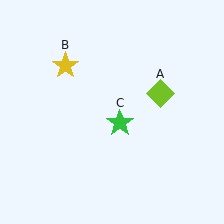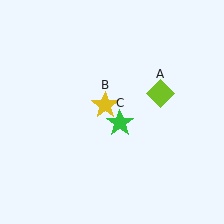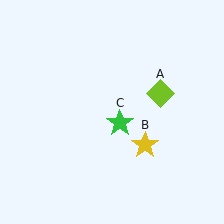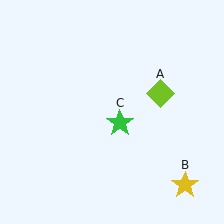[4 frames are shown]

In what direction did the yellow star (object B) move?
The yellow star (object B) moved down and to the right.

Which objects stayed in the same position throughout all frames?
Lime diamond (object A) and green star (object C) remained stationary.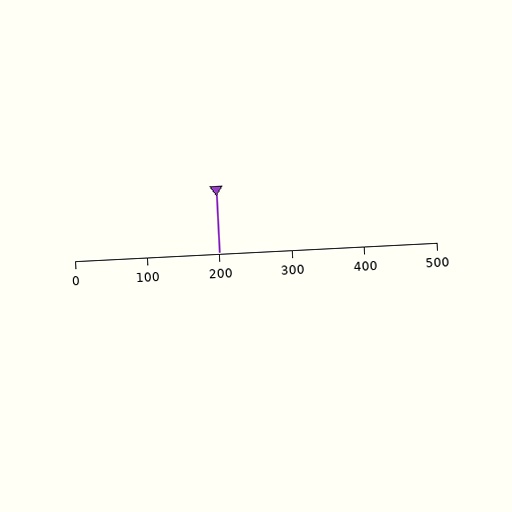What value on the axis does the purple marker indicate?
The marker indicates approximately 200.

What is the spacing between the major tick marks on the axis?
The major ticks are spaced 100 apart.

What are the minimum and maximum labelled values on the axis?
The axis runs from 0 to 500.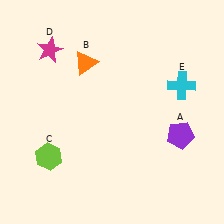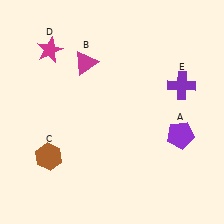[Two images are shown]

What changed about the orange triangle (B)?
In Image 1, B is orange. In Image 2, it changed to magenta.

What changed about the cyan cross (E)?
In Image 1, E is cyan. In Image 2, it changed to purple.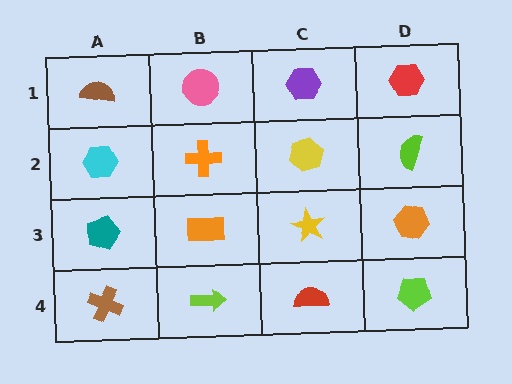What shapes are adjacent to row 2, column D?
A red hexagon (row 1, column D), an orange hexagon (row 3, column D), a yellow hexagon (row 2, column C).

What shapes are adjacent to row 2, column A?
A brown semicircle (row 1, column A), a teal pentagon (row 3, column A), an orange cross (row 2, column B).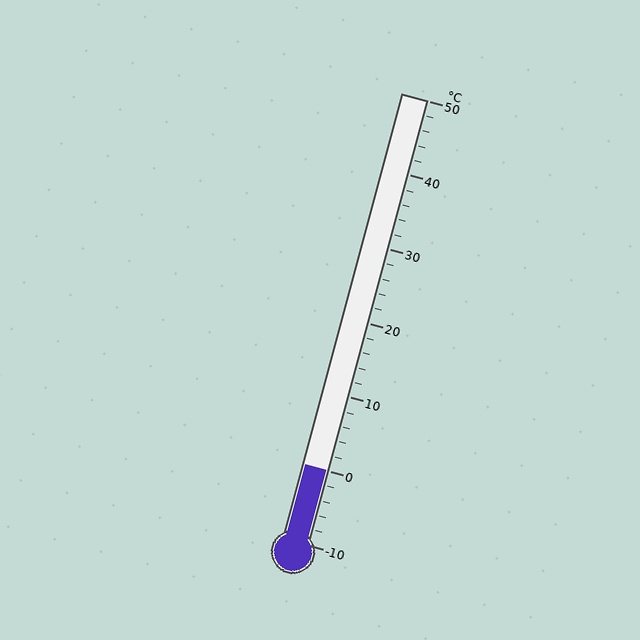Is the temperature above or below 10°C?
The temperature is below 10°C.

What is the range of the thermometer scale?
The thermometer scale ranges from -10°C to 50°C.